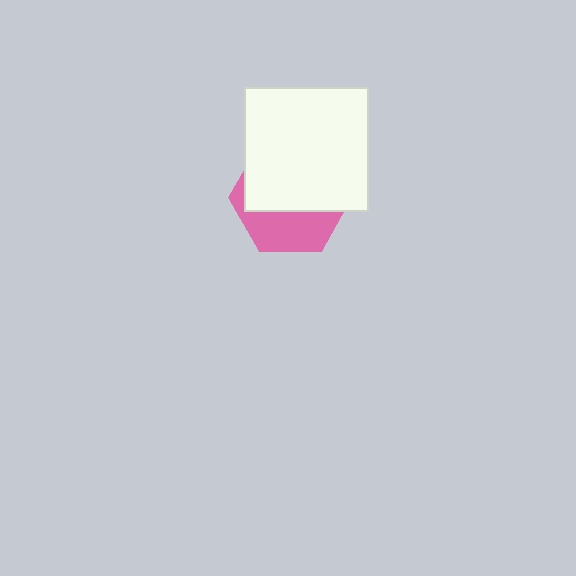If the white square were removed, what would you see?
You would see the complete pink hexagon.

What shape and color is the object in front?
The object in front is a white square.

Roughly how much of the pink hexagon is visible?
A small part of it is visible (roughly 38%).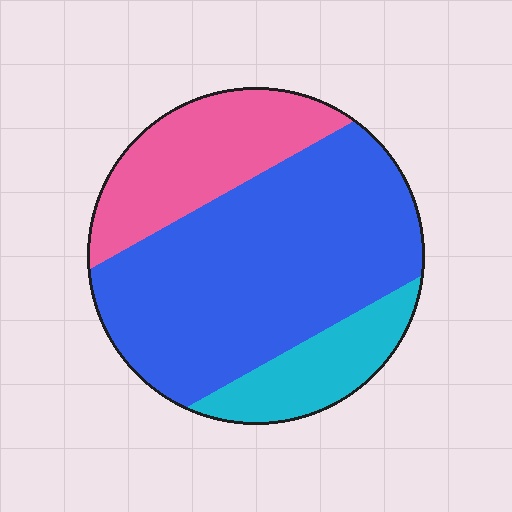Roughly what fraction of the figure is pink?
Pink covers about 25% of the figure.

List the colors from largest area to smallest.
From largest to smallest: blue, pink, cyan.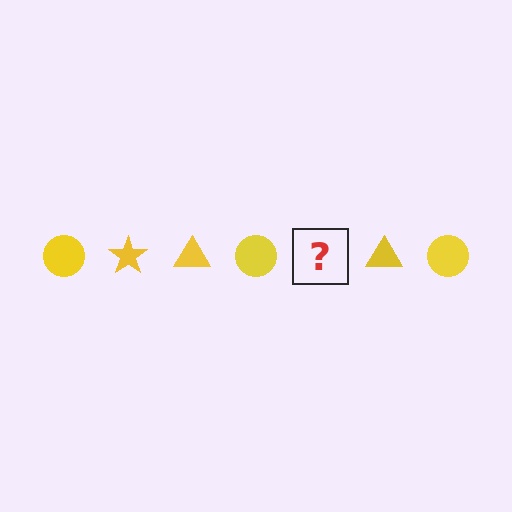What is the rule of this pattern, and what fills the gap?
The rule is that the pattern cycles through circle, star, triangle shapes in yellow. The gap should be filled with a yellow star.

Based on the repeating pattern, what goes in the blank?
The blank should be a yellow star.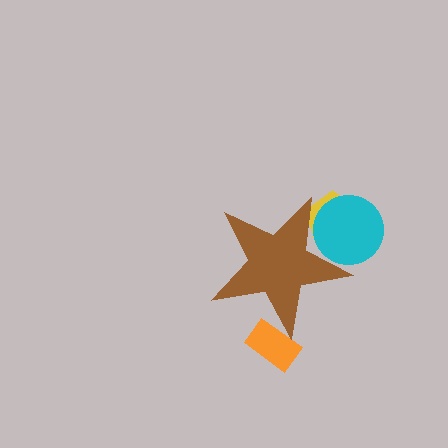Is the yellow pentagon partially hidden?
Yes, the yellow pentagon is partially hidden behind the brown star.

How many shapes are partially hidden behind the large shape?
3 shapes are partially hidden.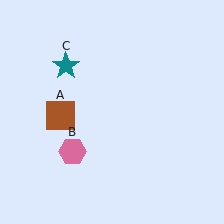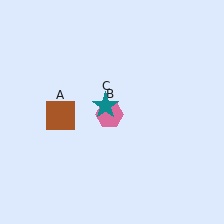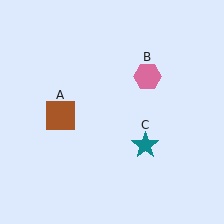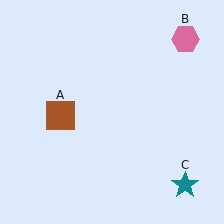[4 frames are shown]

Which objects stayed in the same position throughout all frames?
Brown square (object A) remained stationary.